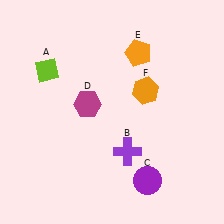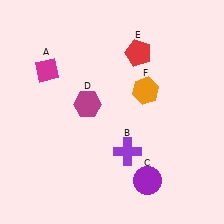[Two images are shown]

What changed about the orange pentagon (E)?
In Image 1, E is orange. In Image 2, it changed to red.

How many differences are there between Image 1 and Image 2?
There are 2 differences between the two images.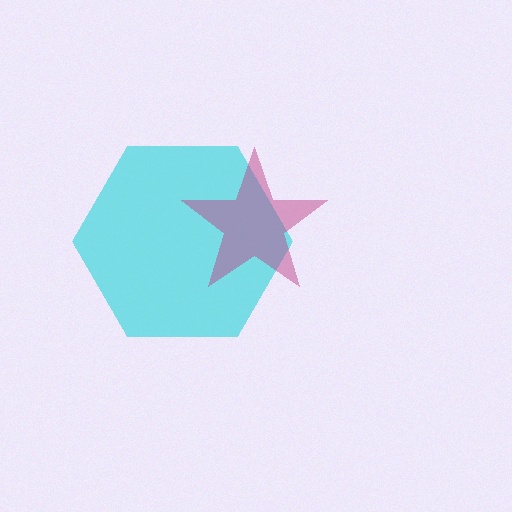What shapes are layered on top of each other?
The layered shapes are: a cyan hexagon, a magenta star.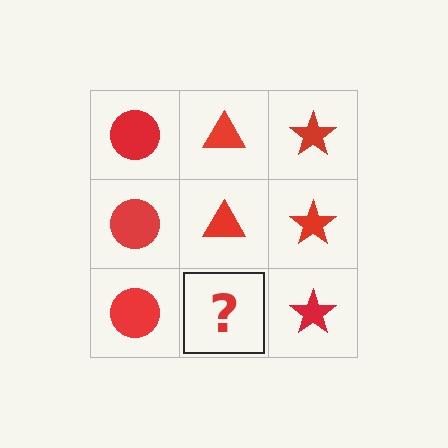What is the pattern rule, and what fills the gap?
The rule is that each column has a consistent shape. The gap should be filled with a red triangle.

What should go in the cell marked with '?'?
The missing cell should contain a red triangle.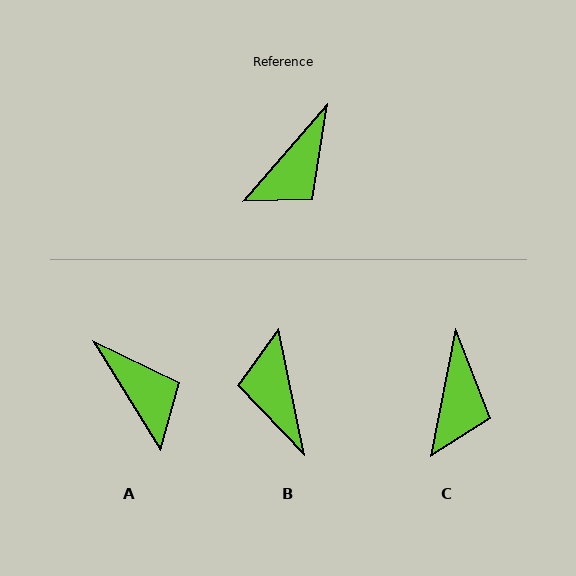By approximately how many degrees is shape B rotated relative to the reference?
Approximately 128 degrees clockwise.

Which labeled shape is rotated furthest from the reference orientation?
B, about 128 degrees away.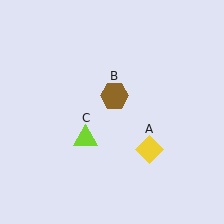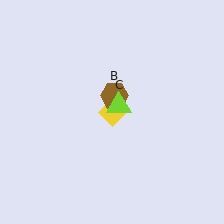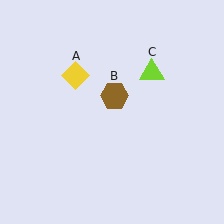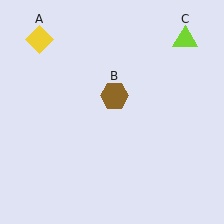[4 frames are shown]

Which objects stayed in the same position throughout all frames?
Brown hexagon (object B) remained stationary.